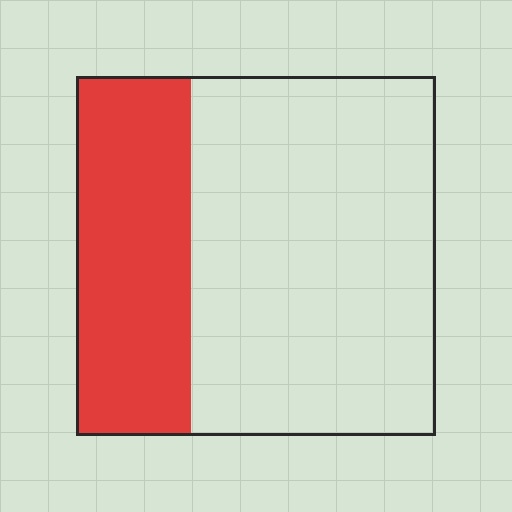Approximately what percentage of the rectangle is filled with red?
Approximately 30%.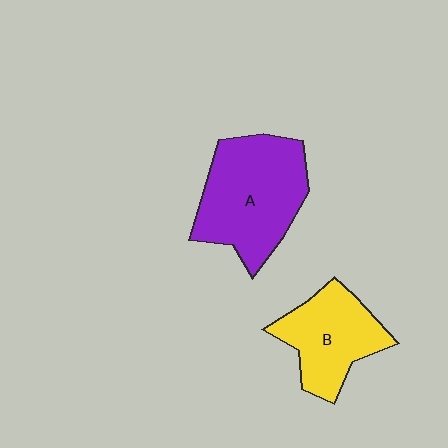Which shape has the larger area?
Shape A (purple).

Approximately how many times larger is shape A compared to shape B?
Approximately 1.4 times.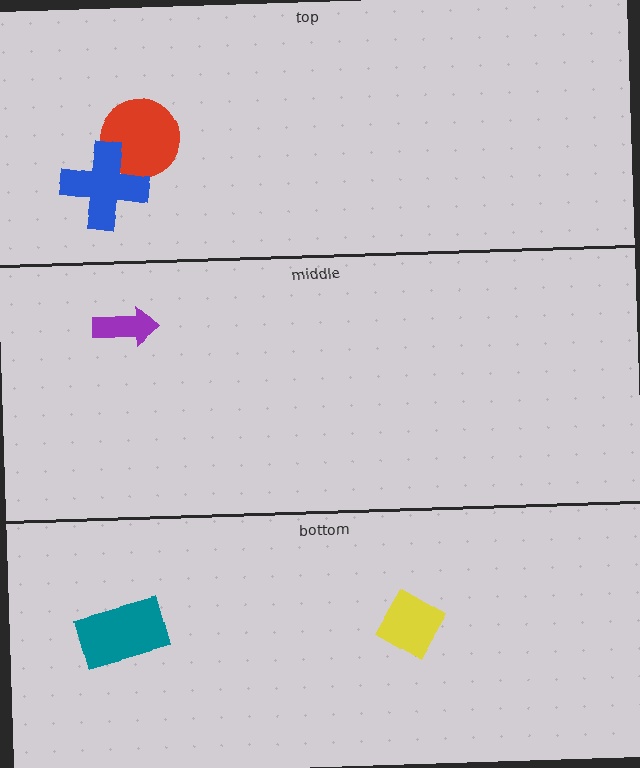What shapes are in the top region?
The red circle, the blue cross.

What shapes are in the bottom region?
The yellow diamond, the teal rectangle.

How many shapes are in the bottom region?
2.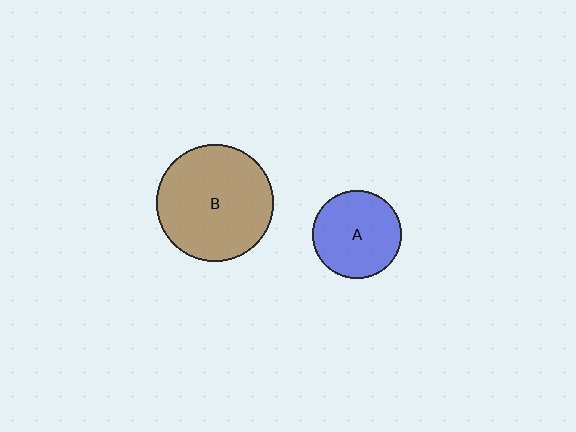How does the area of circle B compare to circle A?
Approximately 1.7 times.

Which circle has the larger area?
Circle B (brown).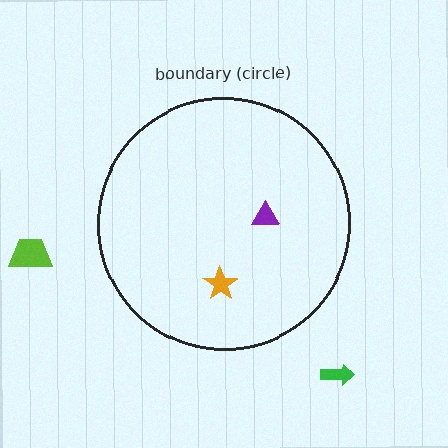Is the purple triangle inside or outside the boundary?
Inside.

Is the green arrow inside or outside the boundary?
Outside.